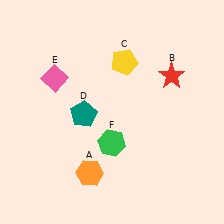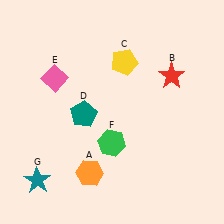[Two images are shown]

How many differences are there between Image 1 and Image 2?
There is 1 difference between the two images.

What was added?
A teal star (G) was added in Image 2.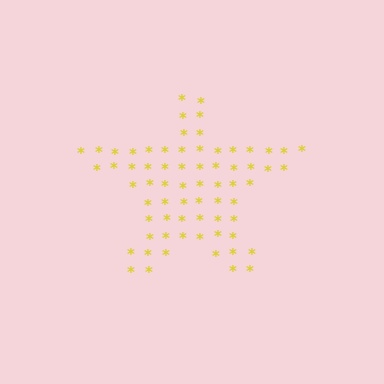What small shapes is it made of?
It is made of small asterisks.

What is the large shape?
The large shape is a star.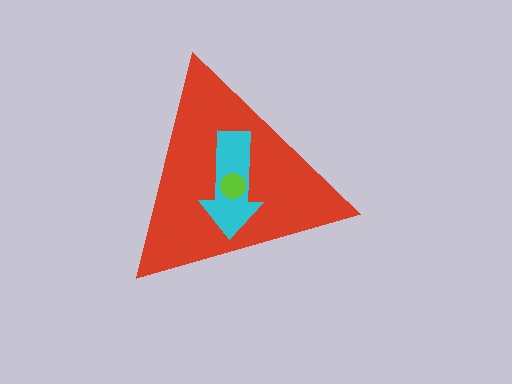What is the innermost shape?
The lime circle.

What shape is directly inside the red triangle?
The cyan arrow.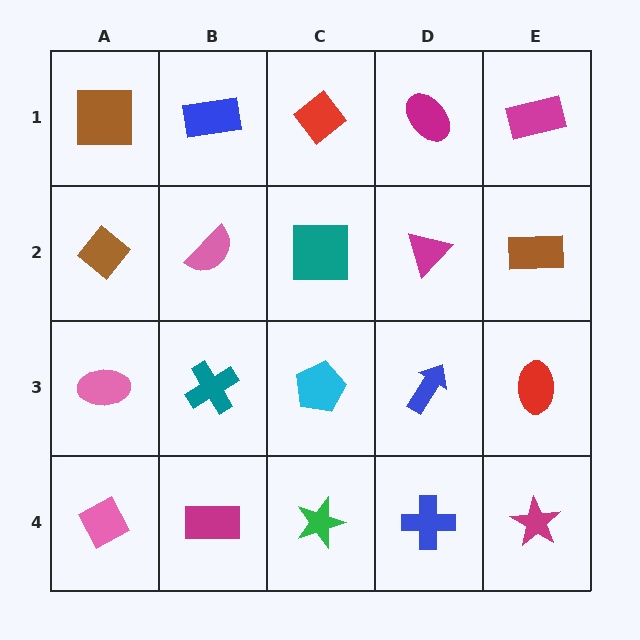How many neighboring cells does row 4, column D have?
3.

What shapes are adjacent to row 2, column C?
A red diamond (row 1, column C), a cyan pentagon (row 3, column C), a pink semicircle (row 2, column B), a magenta triangle (row 2, column D).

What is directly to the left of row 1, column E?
A magenta ellipse.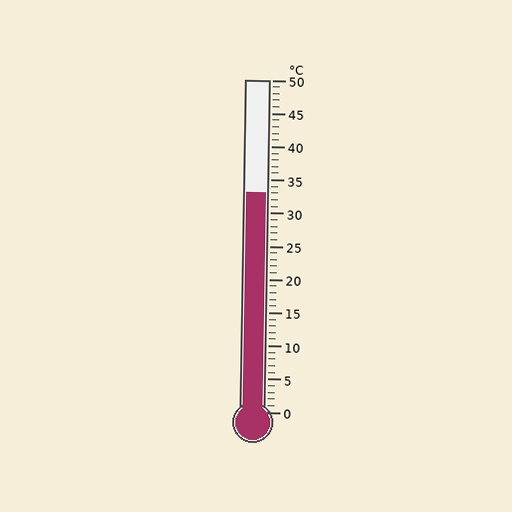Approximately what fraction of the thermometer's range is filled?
The thermometer is filled to approximately 65% of its range.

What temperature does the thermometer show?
The thermometer shows approximately 33°C.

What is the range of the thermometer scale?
The thermometer scale ranges from 0°C to 50°C.